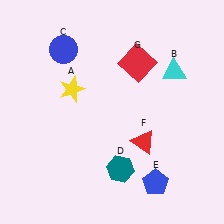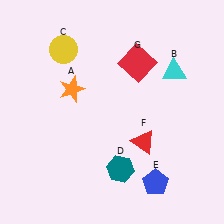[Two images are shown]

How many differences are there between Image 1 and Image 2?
There are 2 differences between the two images.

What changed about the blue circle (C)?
In Image 1, C is blue. In Image 2, it changed to yellow.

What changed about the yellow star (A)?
In Image 1, A is yellow. In Image 2, it changed to orange.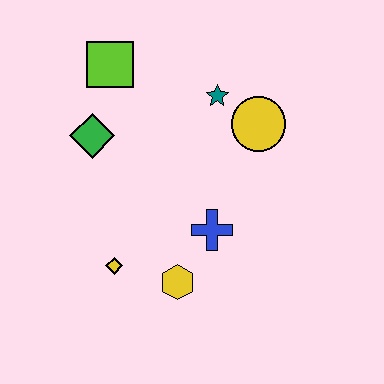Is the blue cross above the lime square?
No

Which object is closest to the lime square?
The green diamond is closest to the lime square.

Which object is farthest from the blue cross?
The lime square is farthest from the blue cross.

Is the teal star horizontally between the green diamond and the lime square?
No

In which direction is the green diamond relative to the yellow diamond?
The green diamond is above the yellow diamond.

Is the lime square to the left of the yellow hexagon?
Yes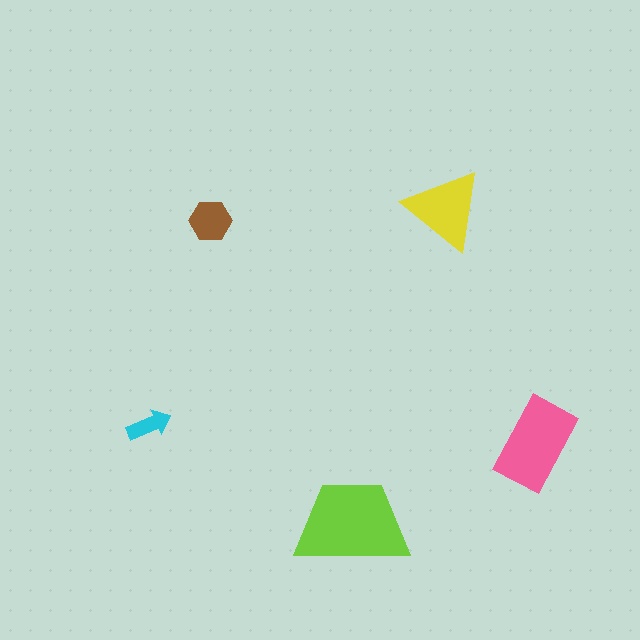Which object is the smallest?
The cyan arrow.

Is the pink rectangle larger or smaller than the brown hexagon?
Larger.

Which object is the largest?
The lime trapezoid.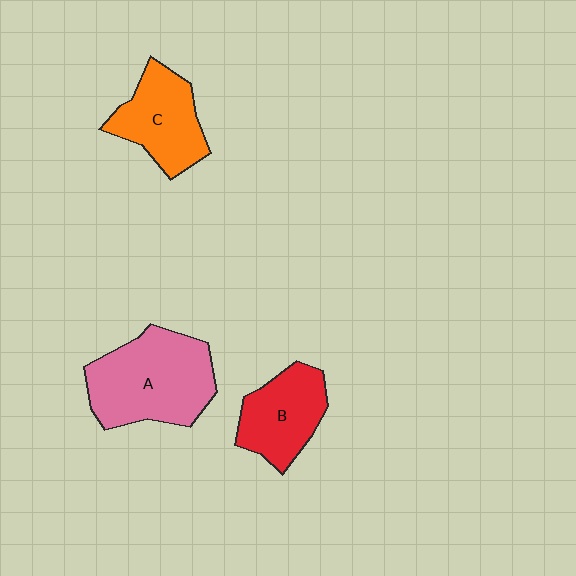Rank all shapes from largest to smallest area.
From largest to smallest: A (pink), C (orange), B (red).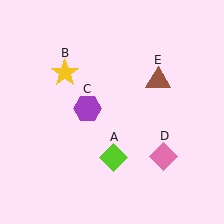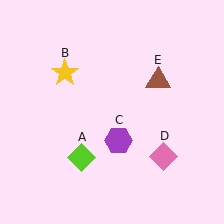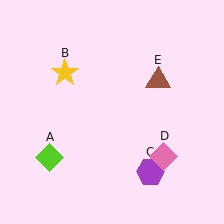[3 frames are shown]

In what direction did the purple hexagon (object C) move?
The purple hexagon (object C) moved down and to the right.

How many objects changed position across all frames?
2 objects changed position: lime diamond (object A), purple hexagon (object C).